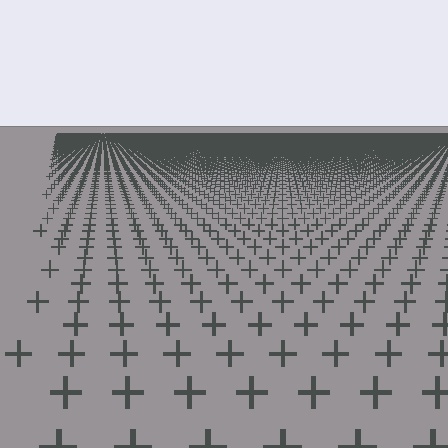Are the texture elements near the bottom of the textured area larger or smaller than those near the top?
Larger. Near the bottom, elements are closer to the viewer and appear at a bigger on-screen size.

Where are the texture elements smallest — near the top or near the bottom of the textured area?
Near the top.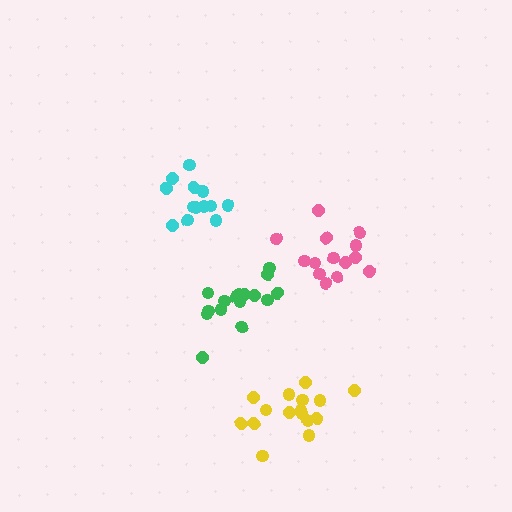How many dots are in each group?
Group 1: 13 dots, Group 2: 16 dots, Group 3: 14 dots, Group 4: 16 dots (59 total).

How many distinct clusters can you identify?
There are 4 distinct clusters.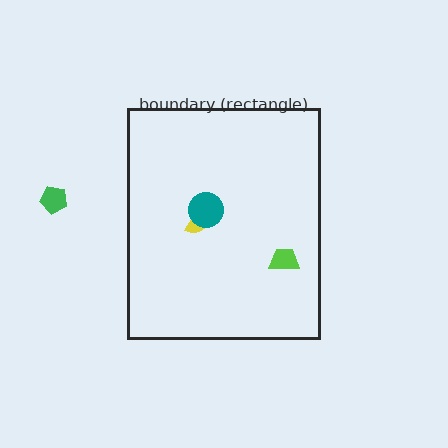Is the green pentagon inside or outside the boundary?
Outside.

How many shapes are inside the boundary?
3 inside, 1 outside.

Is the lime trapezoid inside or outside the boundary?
Inside.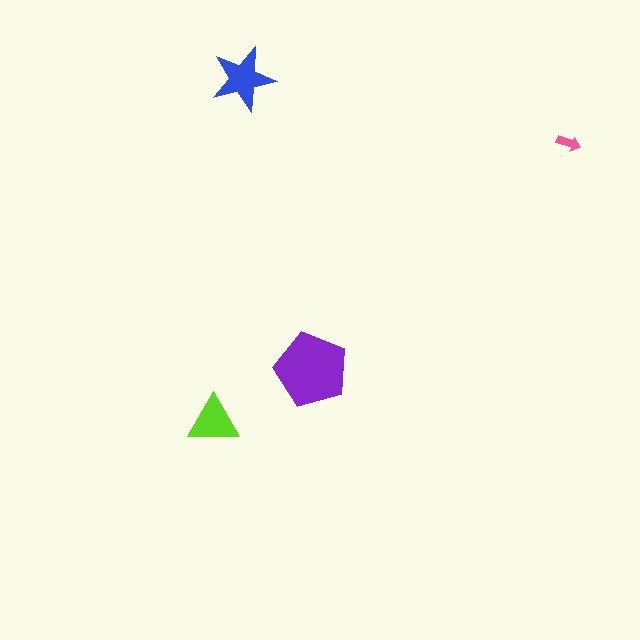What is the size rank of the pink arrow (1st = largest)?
4th.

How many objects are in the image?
There are 4 objects in the image.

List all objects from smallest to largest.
The pink arrow, the lime triangle, the blue star, the purple pentagon.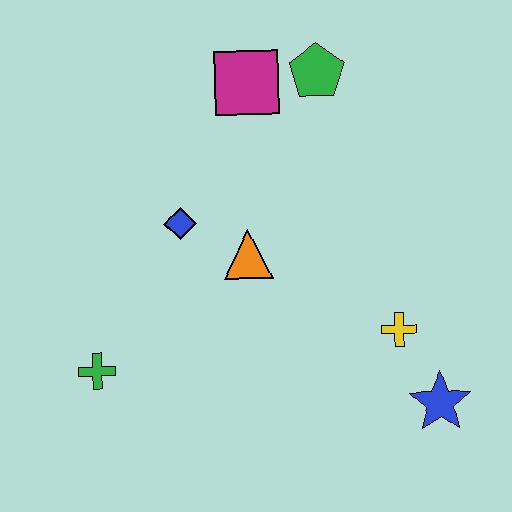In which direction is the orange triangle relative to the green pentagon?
The orange triangle is below the green pentagon.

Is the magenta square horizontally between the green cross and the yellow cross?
Yes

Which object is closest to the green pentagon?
The magenta square is closest to the green pentagon.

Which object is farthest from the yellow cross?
The green cross is farthest from the yellow cross.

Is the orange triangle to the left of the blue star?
Yes